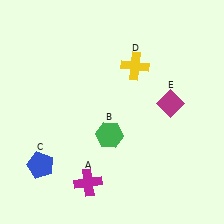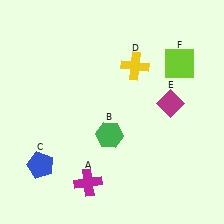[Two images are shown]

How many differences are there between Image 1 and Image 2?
There is 1 difference between the two images.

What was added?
A lime square (F) was added in Image 2.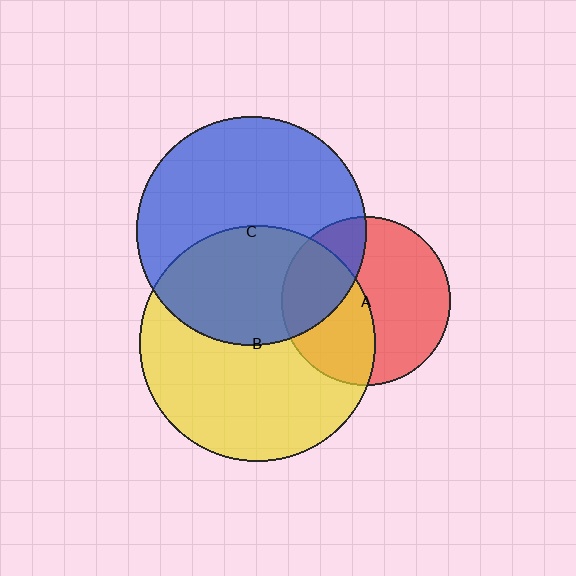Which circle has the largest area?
Circle B (yellow).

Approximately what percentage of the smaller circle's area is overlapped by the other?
Approximately 30%.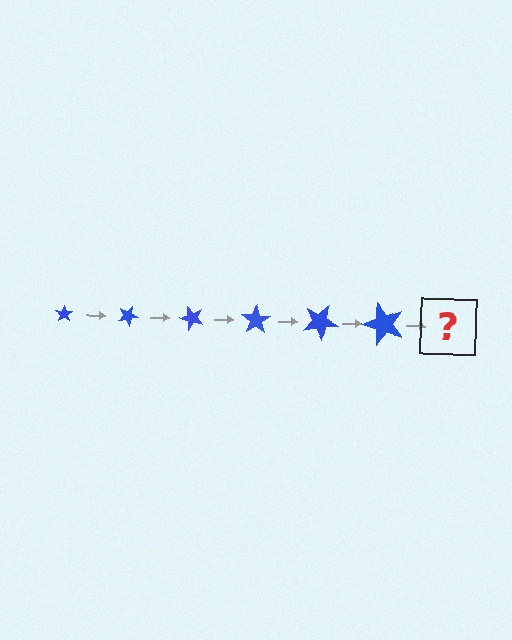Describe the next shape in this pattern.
It should be a star, larger than the previous one and rotated 150 degrees from the start.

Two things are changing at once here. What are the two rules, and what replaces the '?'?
The two rules are that the star grows larger each step and it rotates 25 degrees each step. The '?' should be a star, larger than the previous one and rotated 150 degrees from the start.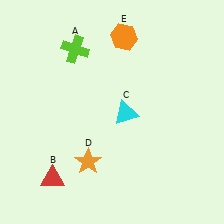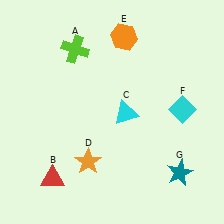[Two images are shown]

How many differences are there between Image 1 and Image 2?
There are 2 differences between the two images.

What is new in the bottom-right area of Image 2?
A teal star (G) was added in the bottom-right area of Image 2.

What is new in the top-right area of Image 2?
A cyan diamond (F) was added in the top-right area of Image 2.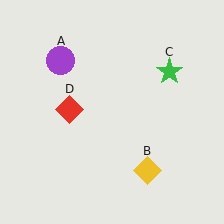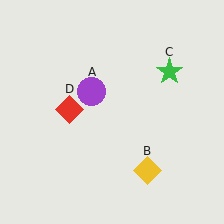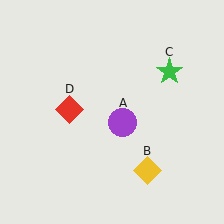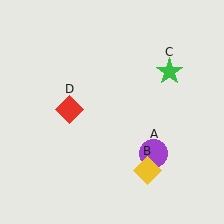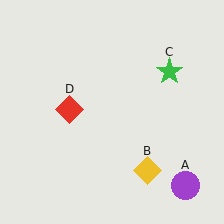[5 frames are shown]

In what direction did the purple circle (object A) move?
The purple circle (object A) moved down and to the right.